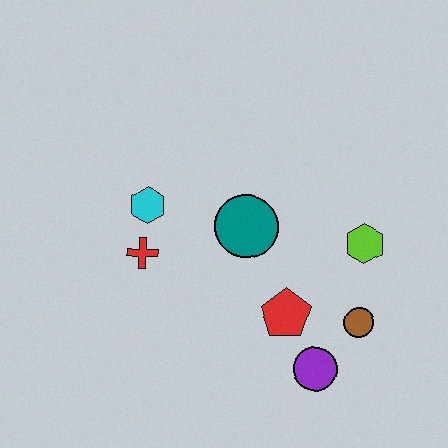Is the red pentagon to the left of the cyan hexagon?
No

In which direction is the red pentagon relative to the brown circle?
The red pentagon is to the left of the brown circle.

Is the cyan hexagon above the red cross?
Yes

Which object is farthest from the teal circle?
The purple circle is farthest from the teal circle.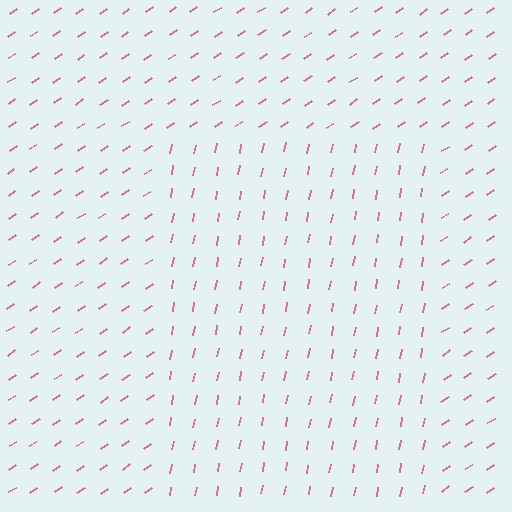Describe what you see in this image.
The image is filled with small pink line segments. A rectangle region in the image has lines oriented differently from the surrounding lines, creating a visible texture boundary.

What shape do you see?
I see a rectangle.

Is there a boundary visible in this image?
Yes, there is a texture boundary formed by a change in line orientation.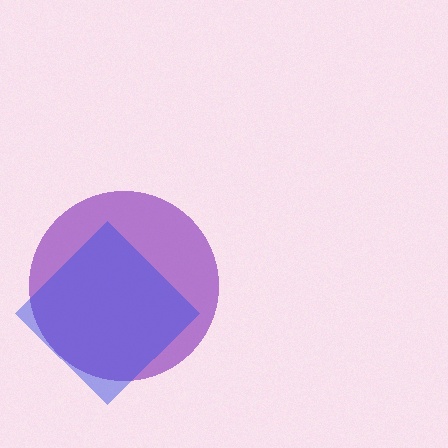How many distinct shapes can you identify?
There are 2 distinct shapes: a purple circle, a blue diamond.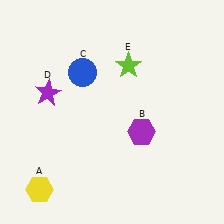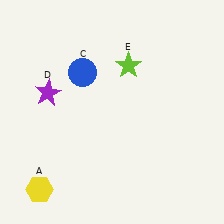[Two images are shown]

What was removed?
The purple hexagon (B) was removed in Image 2.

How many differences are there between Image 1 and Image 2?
There is 1 difference between the two images.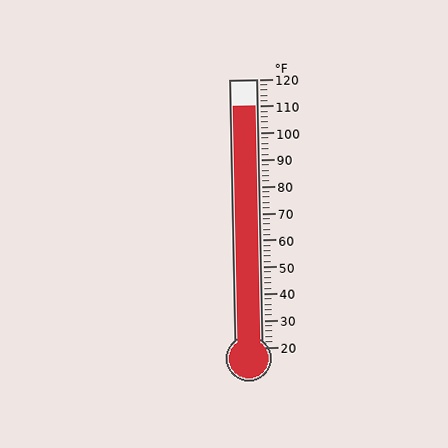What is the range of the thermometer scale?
The thermometer scale ranges from 20°F to 120°F.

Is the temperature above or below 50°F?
The temperature is above 50°F.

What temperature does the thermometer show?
The thermometer shows approximately 110°F.